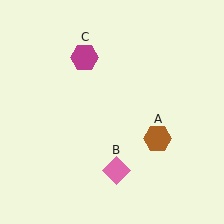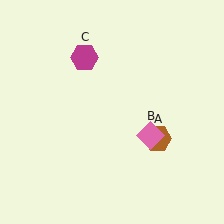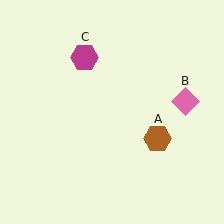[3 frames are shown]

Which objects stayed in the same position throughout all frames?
Brown hexagon (object A) and magenta hexagon (object C) remained stationary.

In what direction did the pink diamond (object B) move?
The pink diamond (object B) moved up and to the right.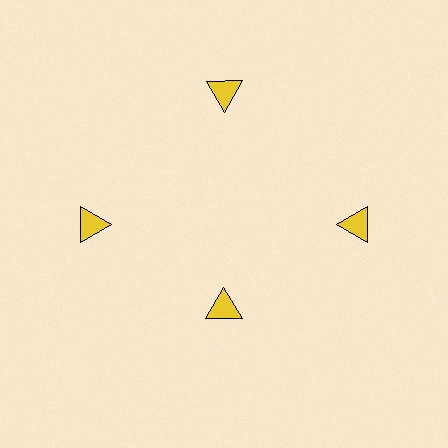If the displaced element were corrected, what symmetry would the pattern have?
It would have 4-fold rotational symmetry — the pattern would map onto itself every 90 degrees.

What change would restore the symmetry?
The symmetry would be restored by moving it outward, back onto the ring so that all 4 triangles sit at equal angles and equal distance from the center.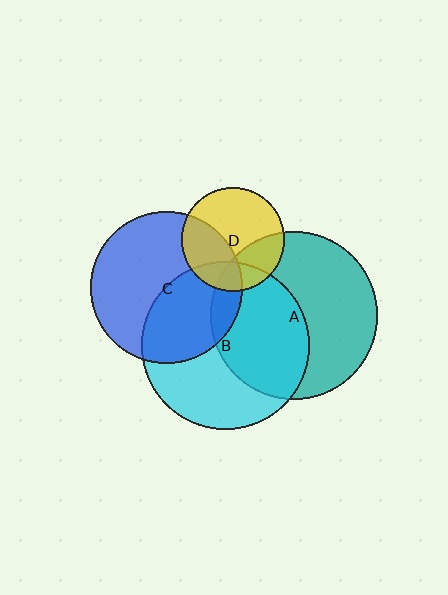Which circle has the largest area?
Circle B (cyan).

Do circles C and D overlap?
Yes.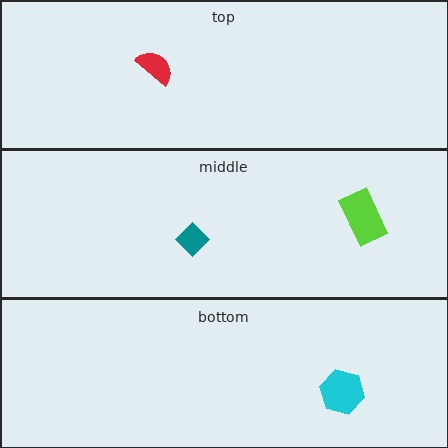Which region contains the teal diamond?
The middle region.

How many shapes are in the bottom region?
1.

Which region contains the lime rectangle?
The middle region.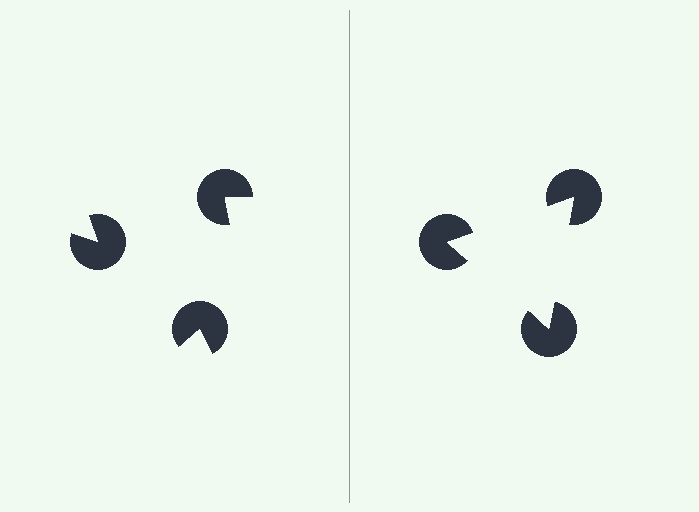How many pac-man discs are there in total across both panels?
6 — 3 on each side.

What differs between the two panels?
The pac-man discs are positioned identically on both sides; only the wedge orientations differ. On the right they align to a triangle; on the left they are misaligned.